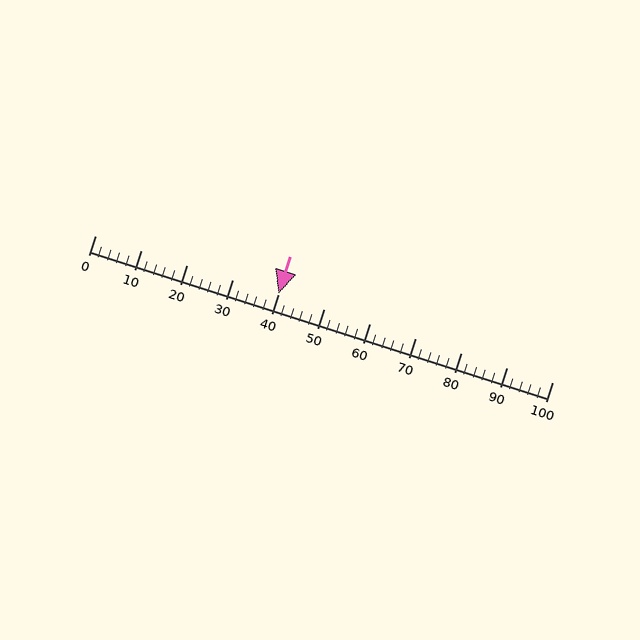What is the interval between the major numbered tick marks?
The major tick marks are spaced 10 units apart.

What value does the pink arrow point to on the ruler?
The pink arrow points to approximately 40.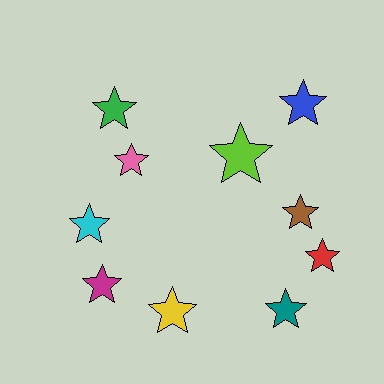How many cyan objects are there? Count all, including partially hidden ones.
There is 1 cyan object.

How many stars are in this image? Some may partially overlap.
There are 10 stars.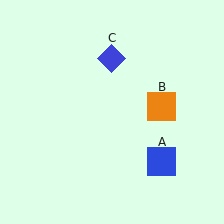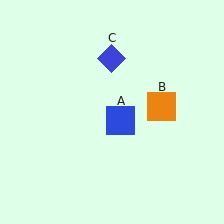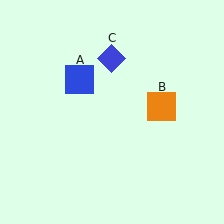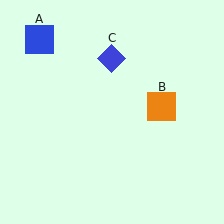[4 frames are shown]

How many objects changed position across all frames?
1 object changed position: blue square (object A).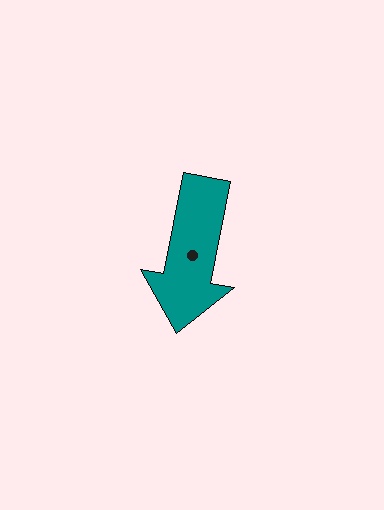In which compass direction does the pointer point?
South.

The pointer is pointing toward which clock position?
Roughly 6 o'clock.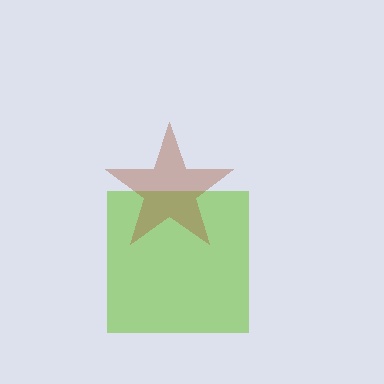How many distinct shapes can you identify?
There are 2 distinct shapes: a lime square, a brown star.